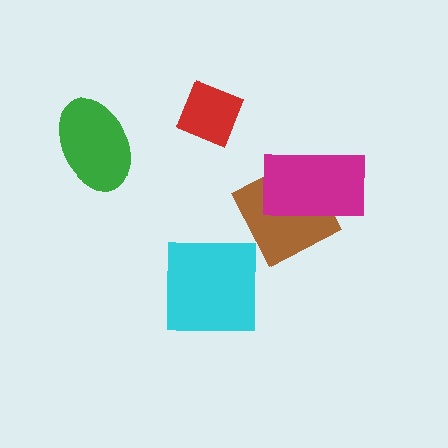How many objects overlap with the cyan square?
0 objects overlap with the cyan square.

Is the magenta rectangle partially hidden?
No, no other shape covers it.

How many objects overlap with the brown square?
1 object overlaps with the brown square.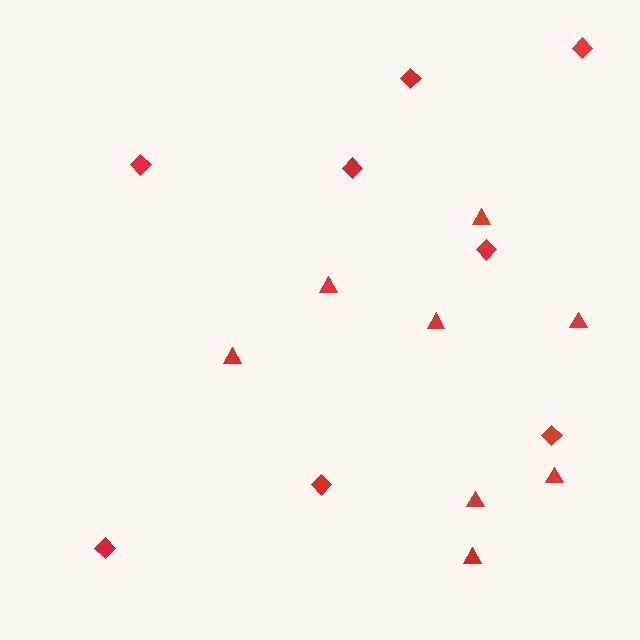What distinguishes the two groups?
There are 2 groups: one group of triangles (8) and one group of diamonds (8).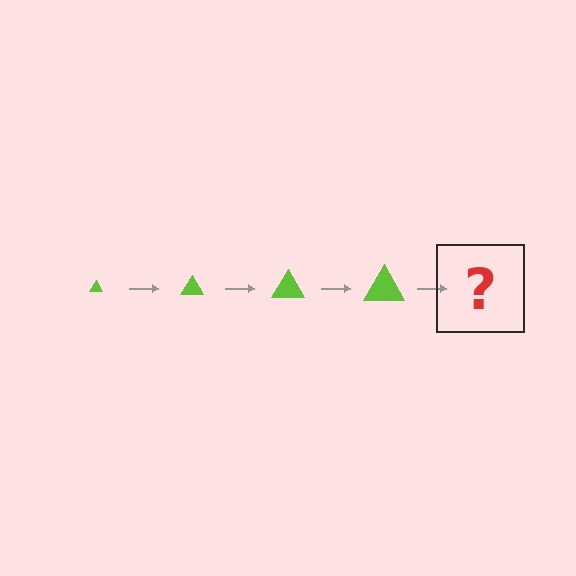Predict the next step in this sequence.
The next step is a lime triangle, larger than the previous one.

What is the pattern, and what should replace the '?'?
The pattern is that the triangle gets progressively larger each step. The '?' should be a lime triangle, larger than the previous one.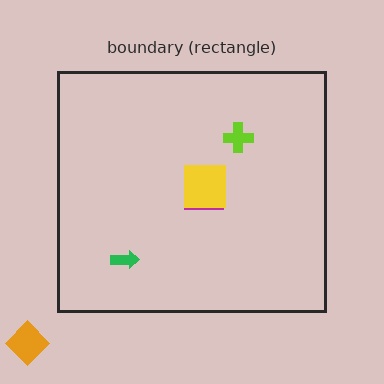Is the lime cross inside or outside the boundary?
Inside.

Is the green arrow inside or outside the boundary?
Inside.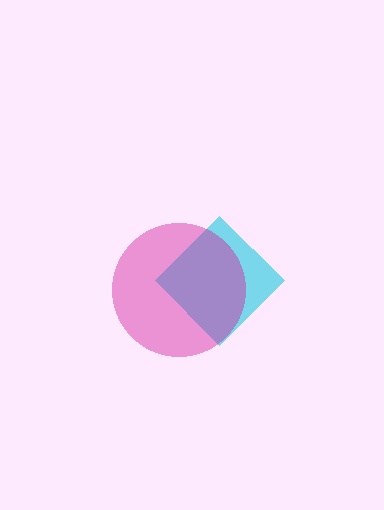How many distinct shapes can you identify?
There are 2 distinct shapes: a cyan diamond, a magenta circle.